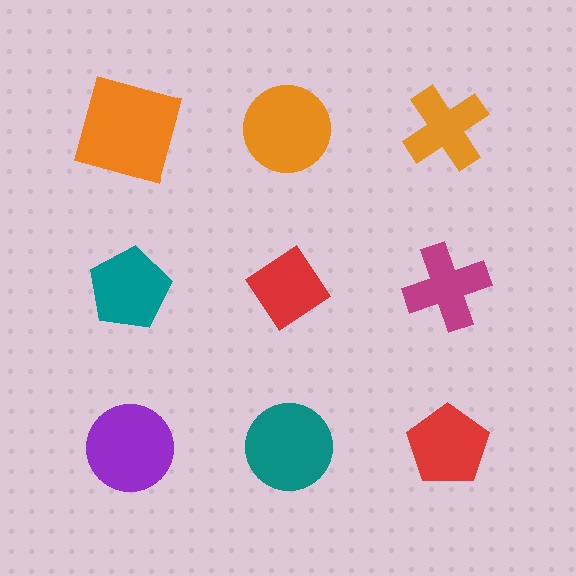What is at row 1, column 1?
An orange square.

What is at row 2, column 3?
A magenta cross.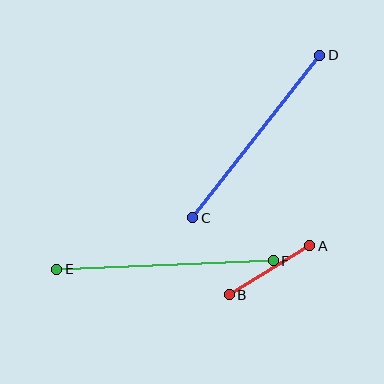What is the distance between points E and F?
The distance is approximately 217 pixels.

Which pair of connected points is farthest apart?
Points E and F are farthest apart.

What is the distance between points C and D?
The distance is approximately 206 pixels.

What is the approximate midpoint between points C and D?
The midpoint is at approximately (256, 136) pixels.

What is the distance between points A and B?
The distance is approximately 94 pixels.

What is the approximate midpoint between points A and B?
The midpoint is at approximately (270, 270) pixels.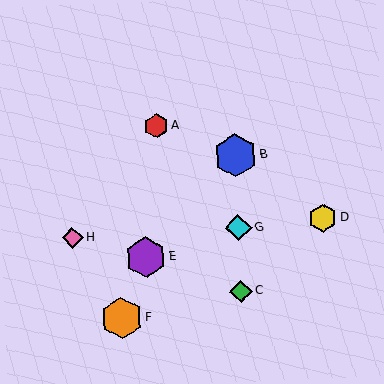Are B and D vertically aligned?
No, B is at x≈235 and D is at x≈323.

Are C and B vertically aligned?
Yes, both are at x≈241.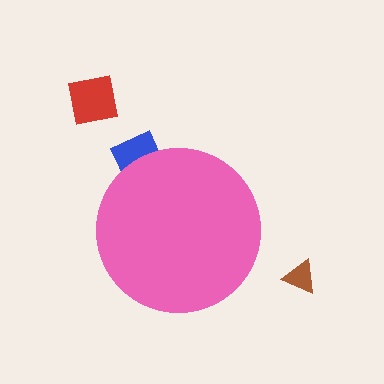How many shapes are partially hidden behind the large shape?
1 shape is partially hidden.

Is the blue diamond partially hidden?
Yes, the blue diamond is partially hidden behind the pink circle.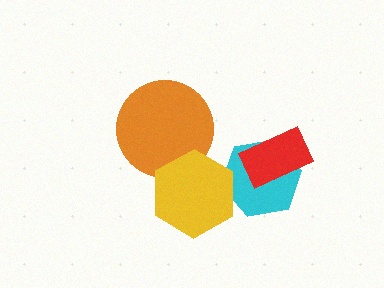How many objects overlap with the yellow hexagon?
2 objects overlap with the yellow hexagon.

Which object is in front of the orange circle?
The yellow hexagon is in front of the orange circle.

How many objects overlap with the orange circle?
1 object overlaps with the orange circle.